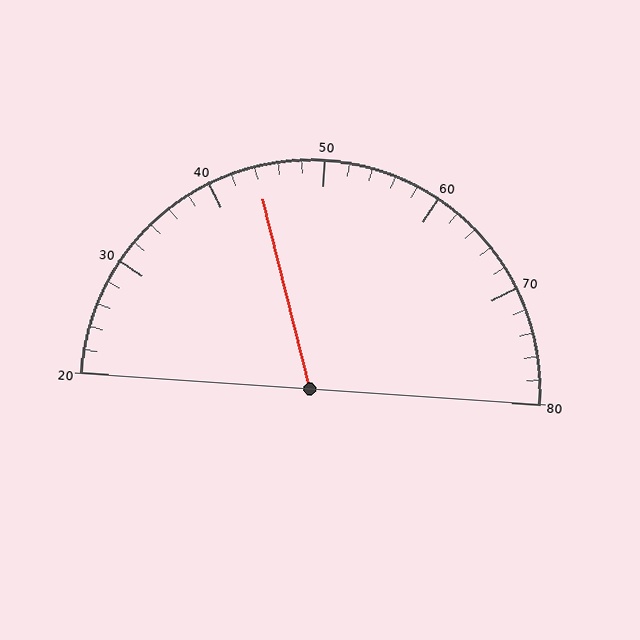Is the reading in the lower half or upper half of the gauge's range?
The reading is in the lower half of the range (20 to 80).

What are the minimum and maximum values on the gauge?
The gauge ranges from 20 to 80.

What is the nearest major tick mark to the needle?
The nearest major tick mark is 40.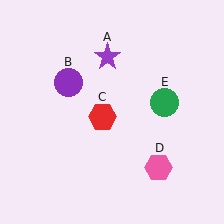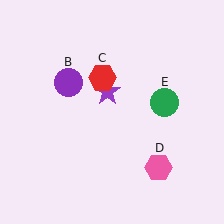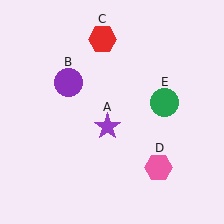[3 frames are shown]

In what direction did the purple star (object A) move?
The purple star (object A) moved down.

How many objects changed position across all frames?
2 objects changed position: purple star (object A), red hexagon (object C).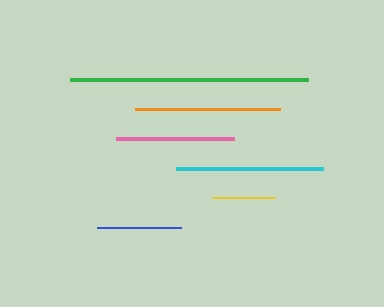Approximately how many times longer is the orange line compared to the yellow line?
The orange line is approximately 2.3 times the length of the yellow line.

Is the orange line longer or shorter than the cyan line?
The cyan line is longer than the orange line.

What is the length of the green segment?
The green segment is approximately 238 pixels long.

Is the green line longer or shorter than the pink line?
The green line is longer than the pink line.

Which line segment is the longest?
The green line is the longest at approximately 238 pixels.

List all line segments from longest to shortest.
From longest to shortest: green, cyan, orange, pink, blue, yellow.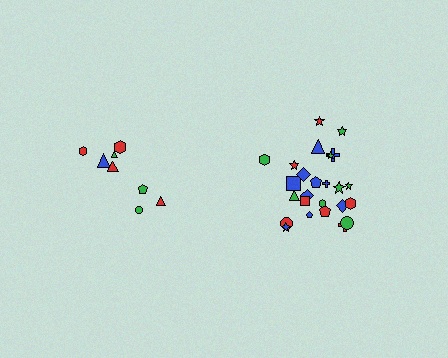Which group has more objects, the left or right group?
The right group.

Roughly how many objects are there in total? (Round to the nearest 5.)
Roughly 35 objects in total.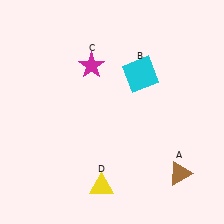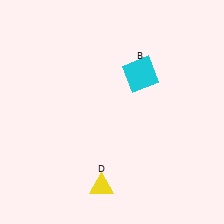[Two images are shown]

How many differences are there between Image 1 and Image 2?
There are 2 differences between the two images.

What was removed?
The brown triangle (A), the magenta star (C) were removed in Image 2.